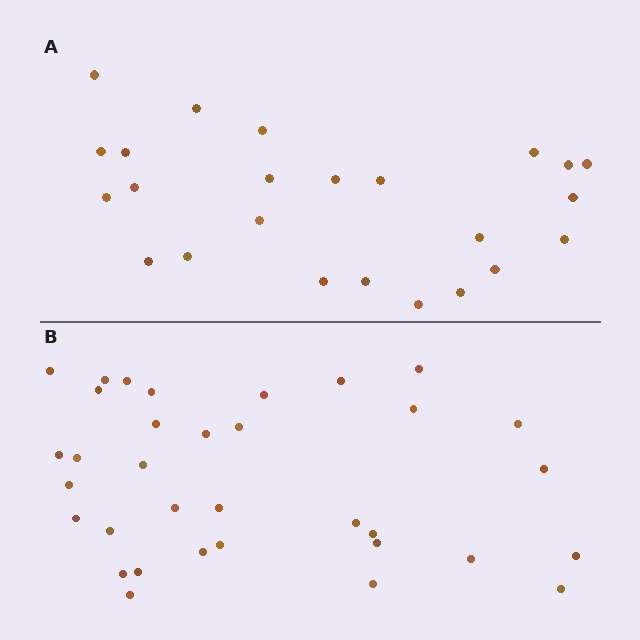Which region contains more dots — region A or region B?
Region B (the bottom region) has more dots.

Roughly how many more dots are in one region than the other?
Region B has roughly 10 or so more dots than region A.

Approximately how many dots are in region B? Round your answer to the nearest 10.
About 30 dots. (The exact count is 34, which rounds to 30.)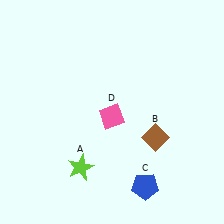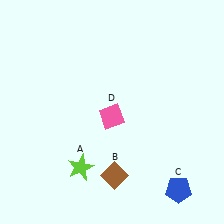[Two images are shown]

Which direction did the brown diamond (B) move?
The brown diamond (B) moved left.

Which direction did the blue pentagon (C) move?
The blue pentagon (C) moved right.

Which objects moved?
The objects that moved are: the brown diamond (B), the blue pentagon (C).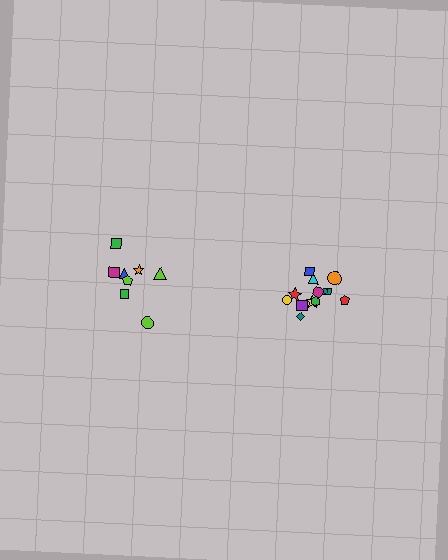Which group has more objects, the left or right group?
The right group.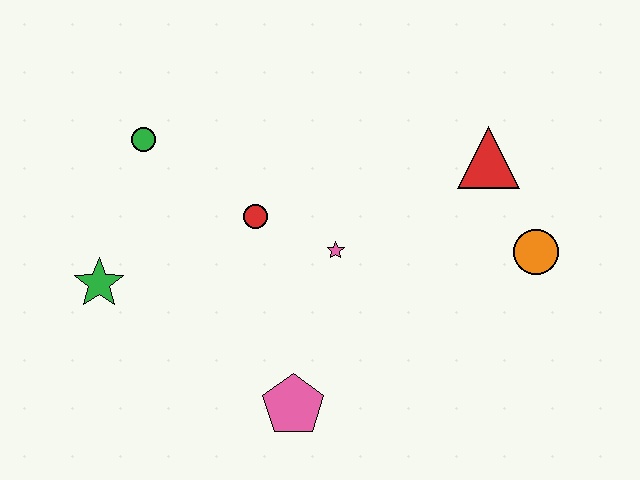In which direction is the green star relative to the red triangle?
The green star is to the left of the red triangle.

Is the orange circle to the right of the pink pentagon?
Yes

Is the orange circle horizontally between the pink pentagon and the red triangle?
No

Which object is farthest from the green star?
The orange circle is farthest from the green star.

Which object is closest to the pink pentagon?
The pink star is closest to the pink pentagon.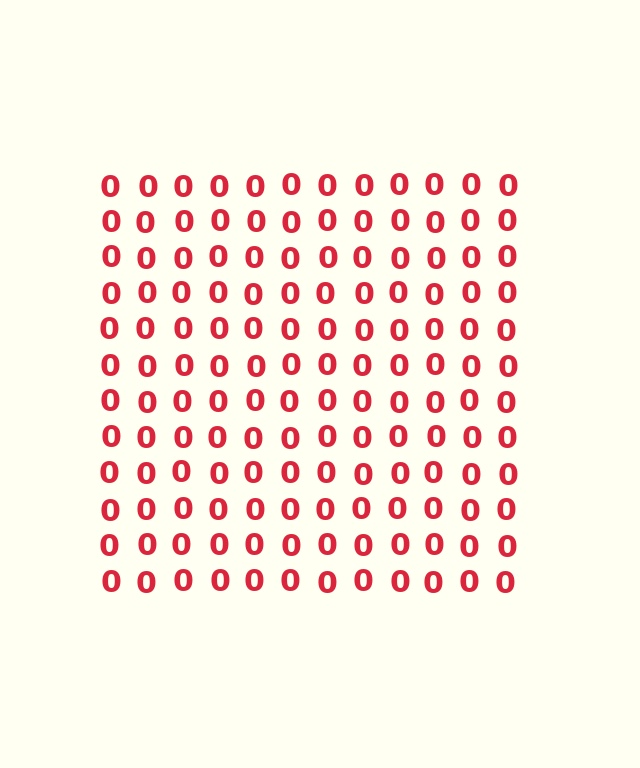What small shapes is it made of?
It is made of small digit 0's.